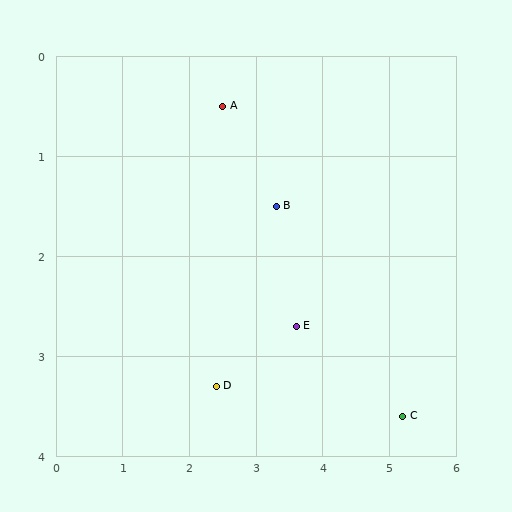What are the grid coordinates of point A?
Point A is at approximately (2.5, 0.5).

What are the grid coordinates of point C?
Point C is at approximately (5.2, 3.6).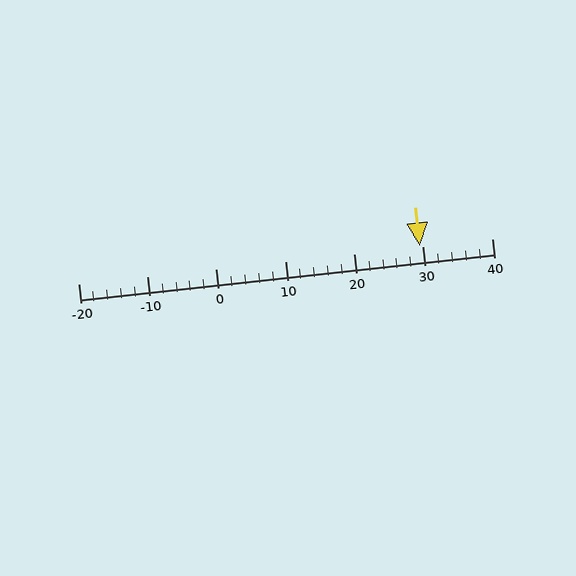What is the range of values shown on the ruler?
The ruler shows values from -20 to 40.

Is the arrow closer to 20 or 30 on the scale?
The arrow is closer to 30.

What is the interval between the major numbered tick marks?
The major tick marks are spaced 10 units apart.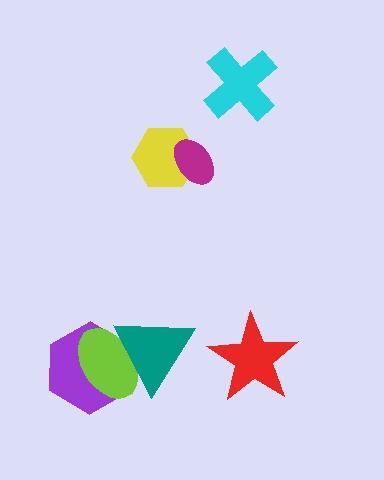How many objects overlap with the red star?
0 objects overlap with the red star.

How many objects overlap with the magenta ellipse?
1 object overlaps with the magenta ellipse.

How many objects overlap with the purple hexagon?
2 objects overlap with the purple hexagon.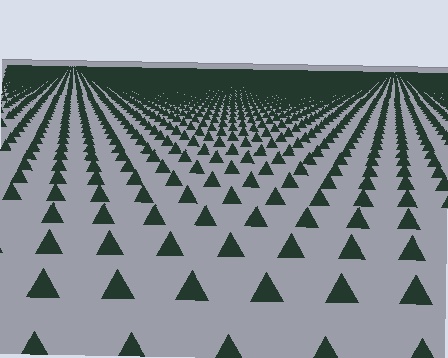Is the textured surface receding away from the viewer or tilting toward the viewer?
The surface is receding away from the viewer. Texture elements get smaller and denser toward the top.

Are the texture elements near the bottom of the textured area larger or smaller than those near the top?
Larger. Near the bottom, elements are closer to the viewer and appear at a bigger on-screen size.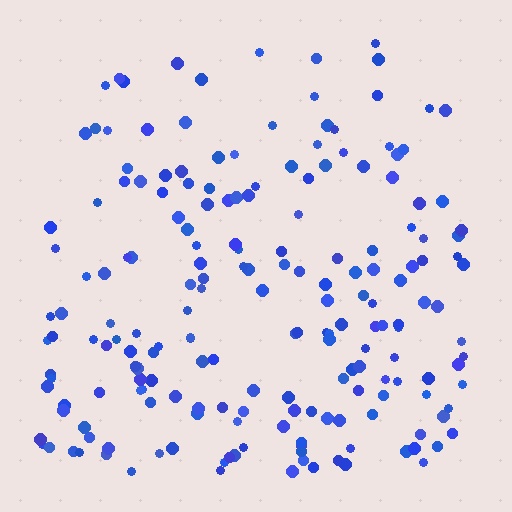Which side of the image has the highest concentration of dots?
The bottom.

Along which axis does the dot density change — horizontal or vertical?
Vertical.